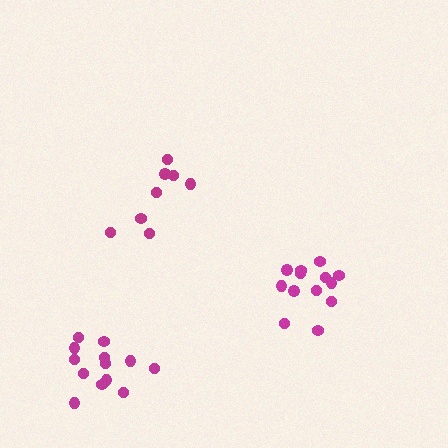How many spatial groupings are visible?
There are 3 spatial groupings.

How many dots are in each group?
Group 1: 8 dots, Group 2: 13 dots, Group 3: 13 dots (34 total).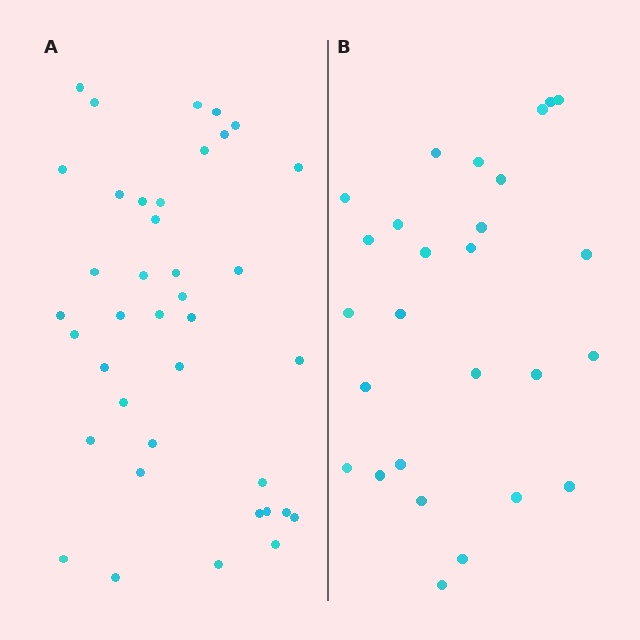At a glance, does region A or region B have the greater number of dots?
Region A (the left region) has more dots.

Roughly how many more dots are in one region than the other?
Region A has roughly 12 or so more dots than region B.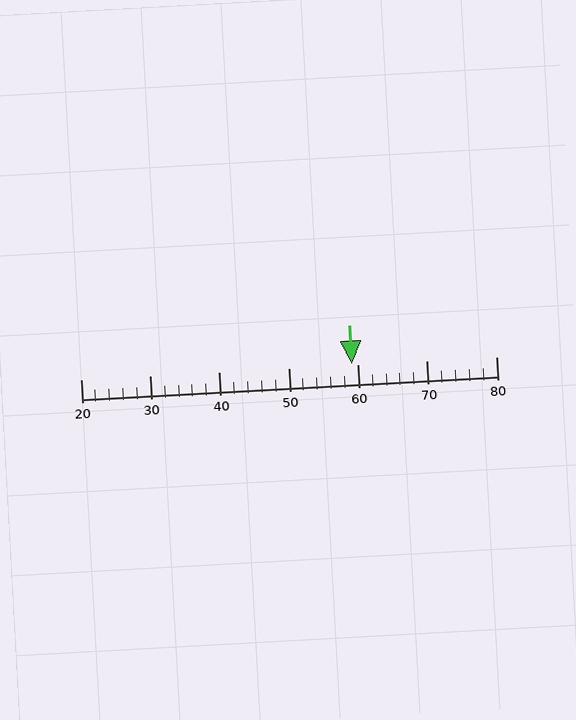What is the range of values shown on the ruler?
The ruler shows values from 20 to 80.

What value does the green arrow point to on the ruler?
The green arrow points to approximately 59.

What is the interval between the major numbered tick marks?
The major tick marks are spaced 10 units apart.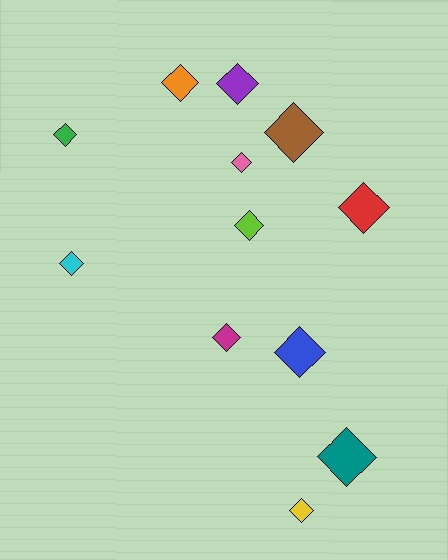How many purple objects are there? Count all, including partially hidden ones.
There is 1 purple object.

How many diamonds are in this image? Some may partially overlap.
There are 12 diamonds.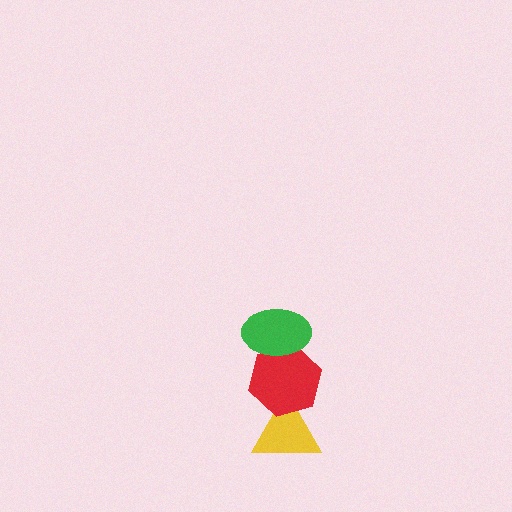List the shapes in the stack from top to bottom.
From top to bottom: the green ellipse, the red hexagon, the yellow triangle.